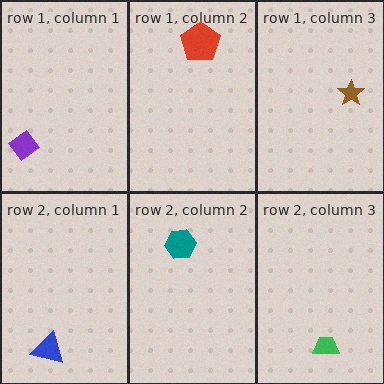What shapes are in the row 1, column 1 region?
The purple diamond.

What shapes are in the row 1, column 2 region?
The red pentagon.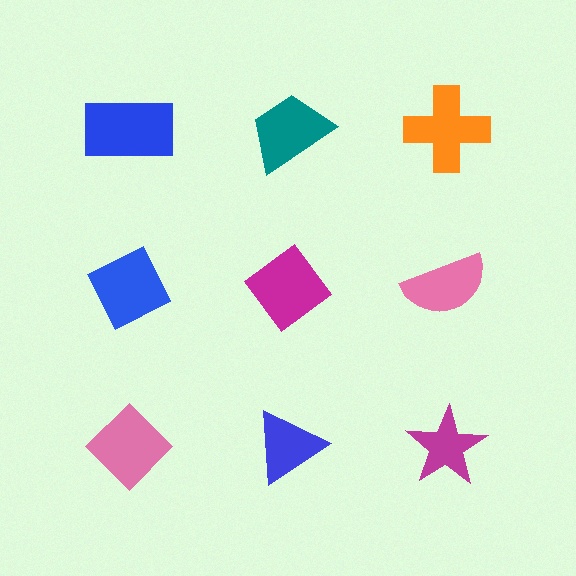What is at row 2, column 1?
A blue diamond.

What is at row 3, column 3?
A magenta star.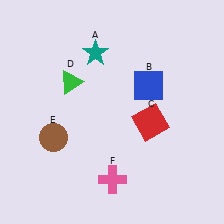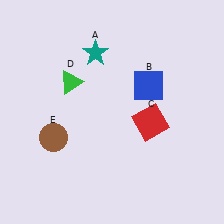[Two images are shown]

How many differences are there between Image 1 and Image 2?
There is 1 difference between the two images.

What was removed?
The pink cross (F) was removed in Image 2.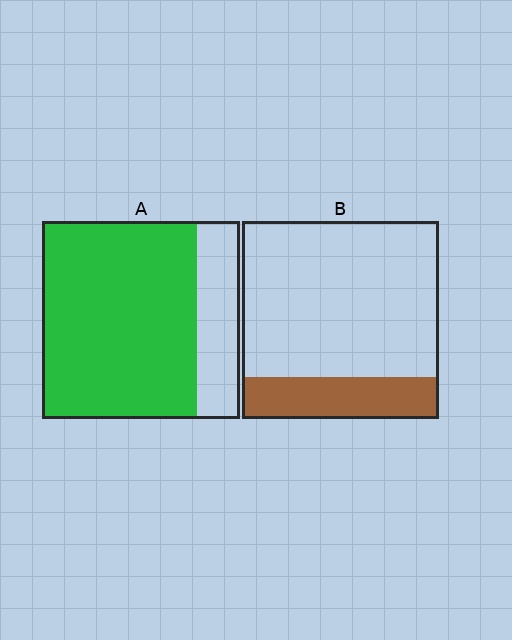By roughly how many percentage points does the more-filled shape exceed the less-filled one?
By roughly 55 percentage points (A over B).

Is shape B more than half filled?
No.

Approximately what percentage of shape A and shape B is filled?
A is approximately 80% and B is approximately 20%.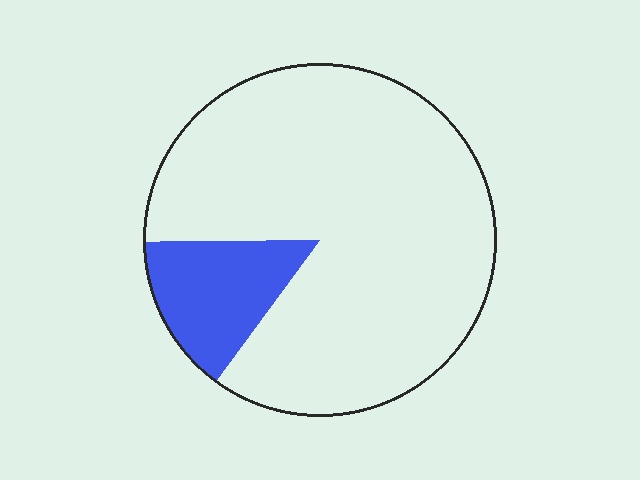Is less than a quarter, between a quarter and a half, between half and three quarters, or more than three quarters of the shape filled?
Less than a quarter.